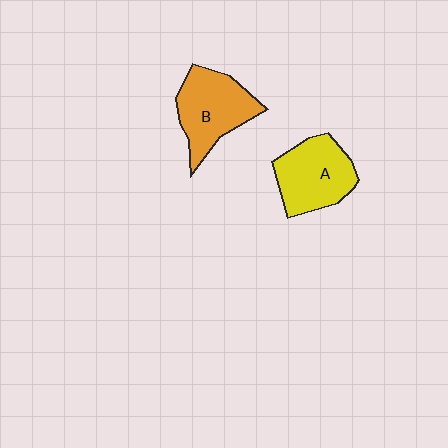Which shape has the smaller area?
Shape A (yellow).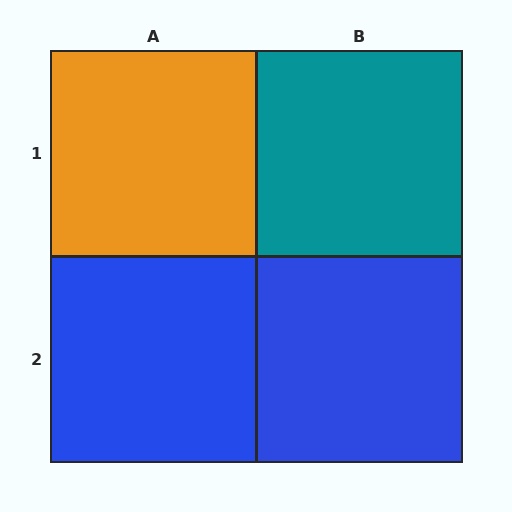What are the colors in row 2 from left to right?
Blue, blue.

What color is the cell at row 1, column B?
Teal.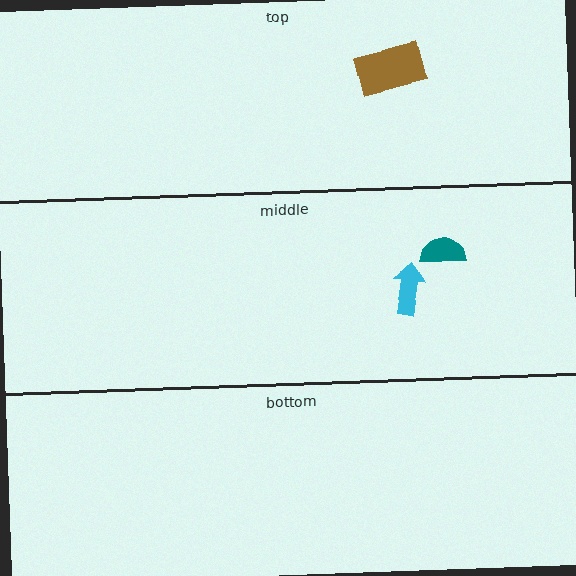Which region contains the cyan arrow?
The middle region.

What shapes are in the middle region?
The teal semicircle, the cyan arrow.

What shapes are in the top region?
The brown rectangle.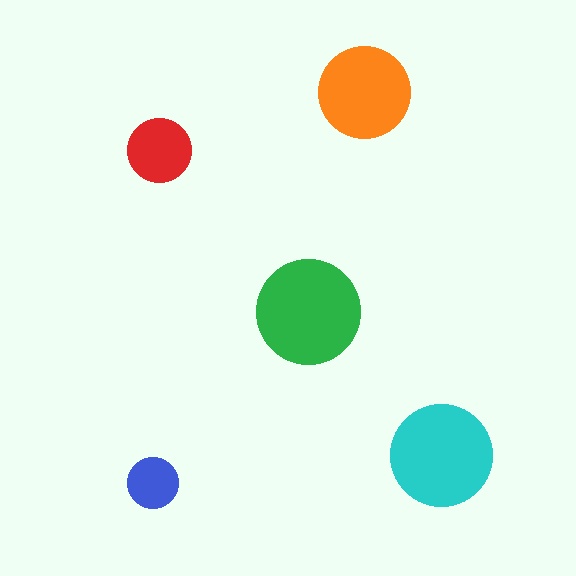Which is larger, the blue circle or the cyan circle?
The cyan one.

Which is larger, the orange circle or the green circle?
The green one.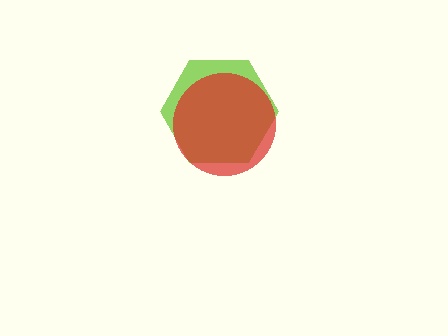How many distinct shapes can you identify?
There are 2 distinct shapes: a lime hexagon, a red circle.